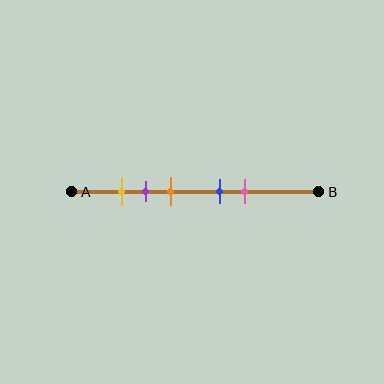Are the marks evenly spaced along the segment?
No, the marks are not evenly spaced.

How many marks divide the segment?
There are 5 marks dividing the segment.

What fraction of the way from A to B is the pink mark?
The pink mark is approximately 70% (0.7) of the way from A to B.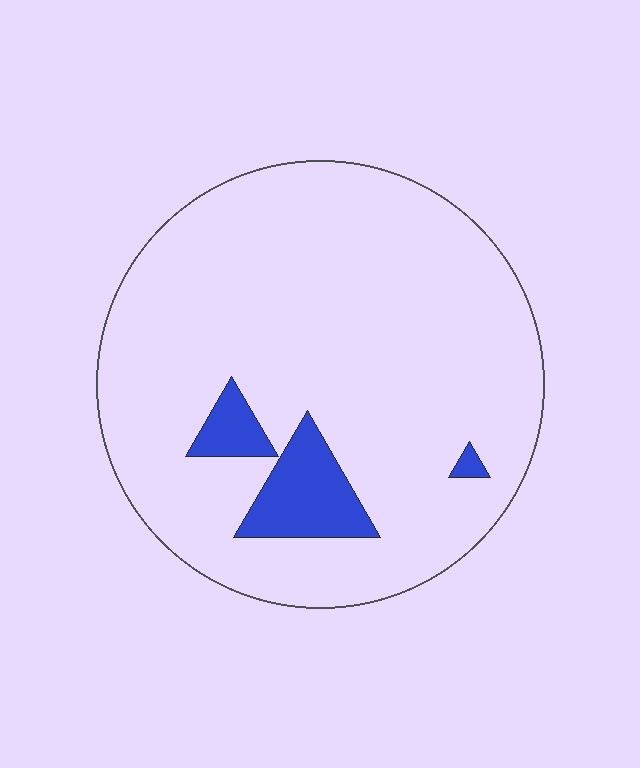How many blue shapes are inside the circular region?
3.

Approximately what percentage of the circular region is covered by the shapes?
Approximately 10%.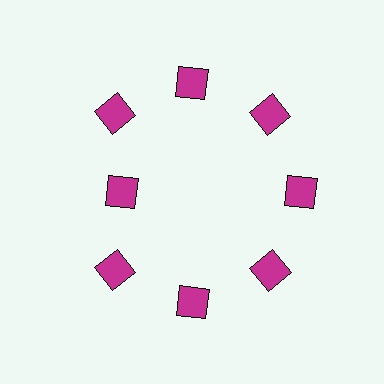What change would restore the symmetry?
The symmetry would be restored by moving it outward, back onto the ring so that all 8 diamonds sit at equal angles and equal distance from the center.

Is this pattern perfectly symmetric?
No. The 8 magenta diamonds are arranged in a ring, but one element near the 9 o'clock position is pulled inward toward the center, breaking the 8-fold rotational symmetry.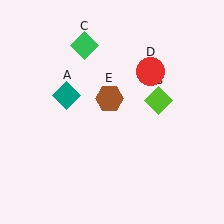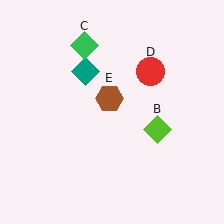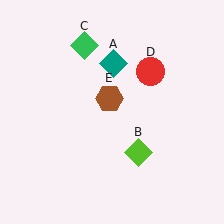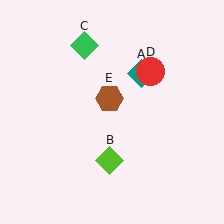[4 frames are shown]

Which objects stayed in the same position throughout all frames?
Green diamond (object C) and red circle (object D) and brown hexagon (object E) remained stationary.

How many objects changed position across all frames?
2 objects changed position: teal diamond (object A), lime diamond (object B).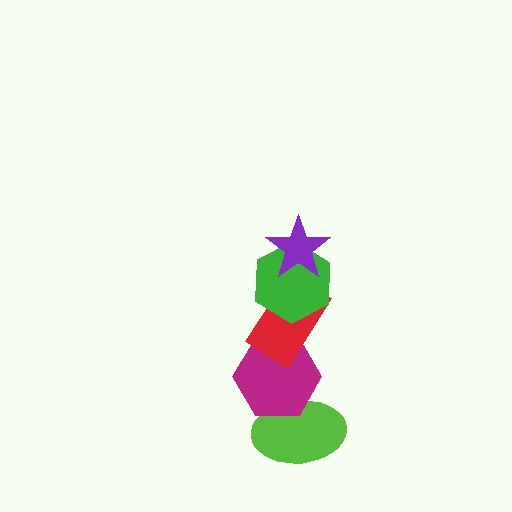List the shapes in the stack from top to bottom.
From top to bottom: the purple star, the green hexagon, the red rectangle, the magenta hexagon, the lime ellipse.